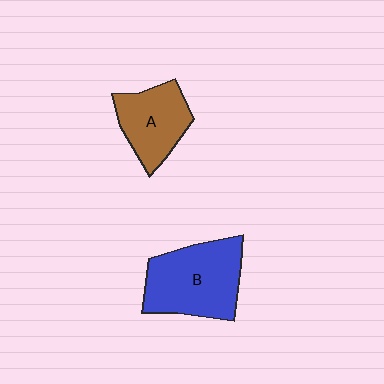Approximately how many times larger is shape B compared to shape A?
Approximately 1.4 times.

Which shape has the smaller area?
Shape A (brown).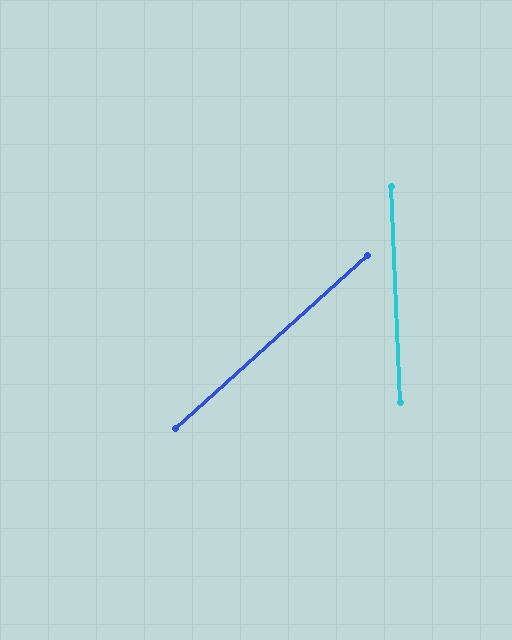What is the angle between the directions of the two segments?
Approximately 50 degrees.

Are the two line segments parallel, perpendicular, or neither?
Neither parallel nor perpendicular — they differ by about 50°.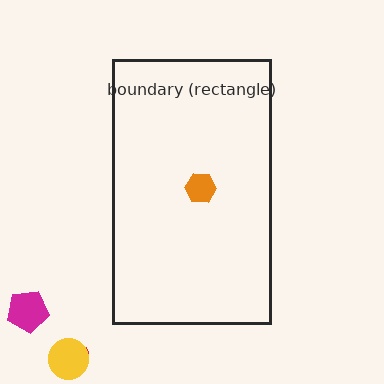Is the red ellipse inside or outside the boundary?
Outside.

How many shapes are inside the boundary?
1 inside, 3 outside.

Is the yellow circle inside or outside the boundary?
Outside.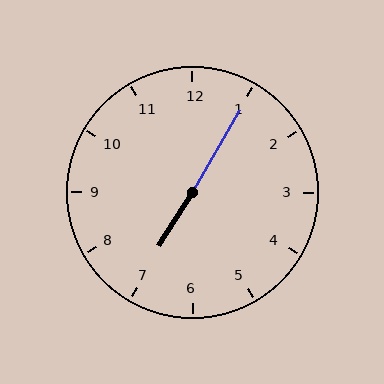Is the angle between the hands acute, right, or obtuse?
It is obtuse.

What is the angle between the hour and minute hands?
Approximately 178 degrees.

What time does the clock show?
7:05.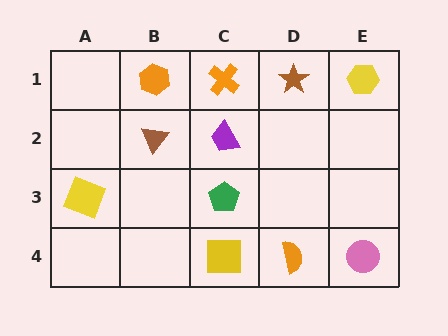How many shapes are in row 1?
4 shapes.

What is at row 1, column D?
A brown star.